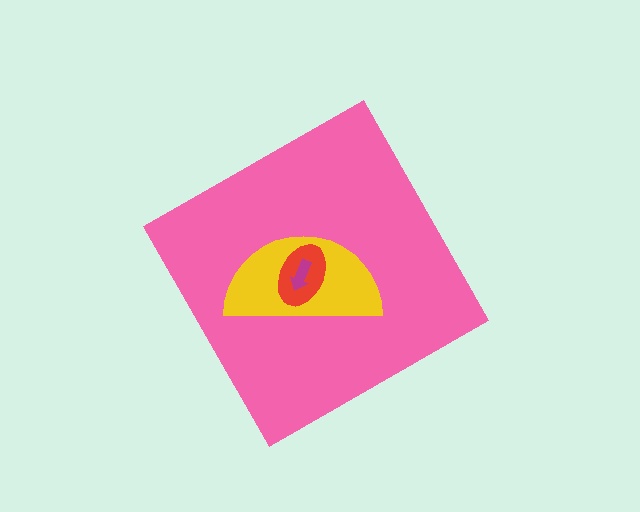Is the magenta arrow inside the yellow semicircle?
Yes.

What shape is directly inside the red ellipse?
The magenta arrow.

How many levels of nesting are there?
4.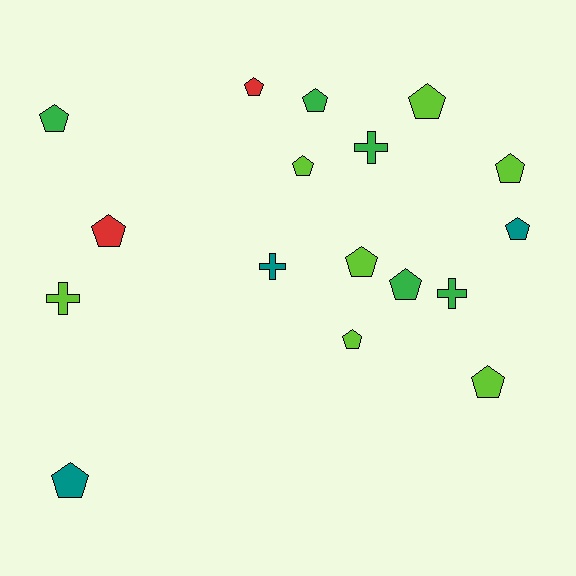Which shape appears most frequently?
Pentagon, with 13 objects.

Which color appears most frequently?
Lime, with 7 objects.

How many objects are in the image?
There are 17 objects.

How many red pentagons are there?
There are 2 red pentagons.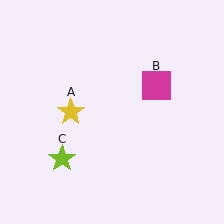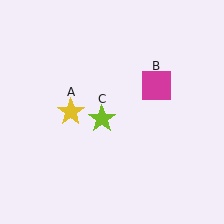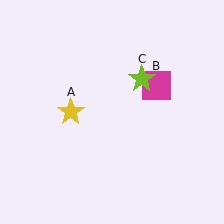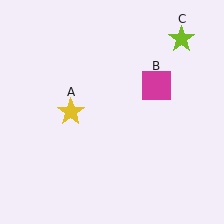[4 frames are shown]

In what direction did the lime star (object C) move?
The lime star (object C) moved up and to the right.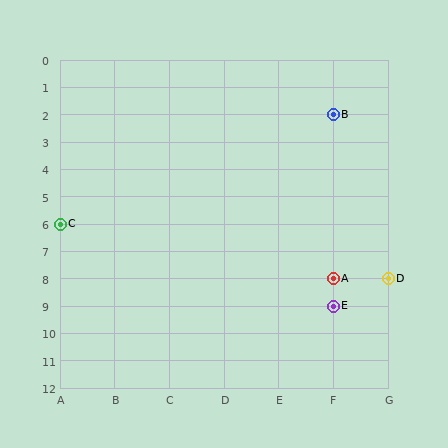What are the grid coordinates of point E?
Point E is at grid coordinates (F, 9).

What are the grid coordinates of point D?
Point D is at grid coordinates (G, 8).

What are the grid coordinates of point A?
Point A is at grid coordinates (F, 8).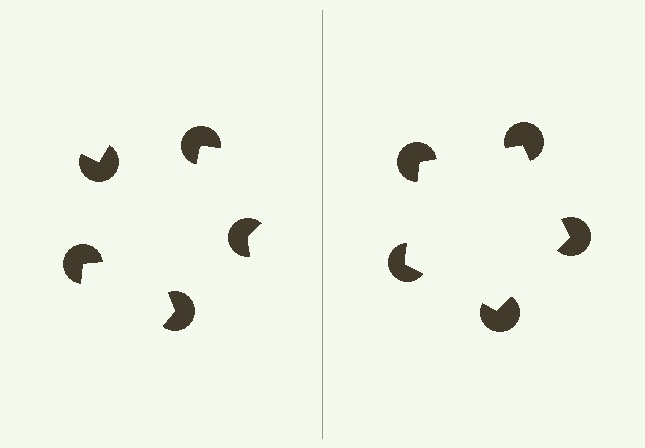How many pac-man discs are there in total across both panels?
10 — 5 on each side.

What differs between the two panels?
The pac-man discs are positioned identically on both sides; only the wedge orientations differ. On the right they align to a pentagon; on the left they are misaligned.